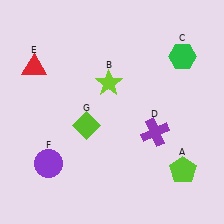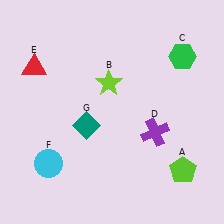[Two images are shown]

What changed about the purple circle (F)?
In Image 1, F is purple. In Image 2, it changed to cyan.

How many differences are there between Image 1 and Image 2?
There are 2 differences between the two images.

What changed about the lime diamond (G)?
In Image 1, G is lime. In Image 2, it changed to teal.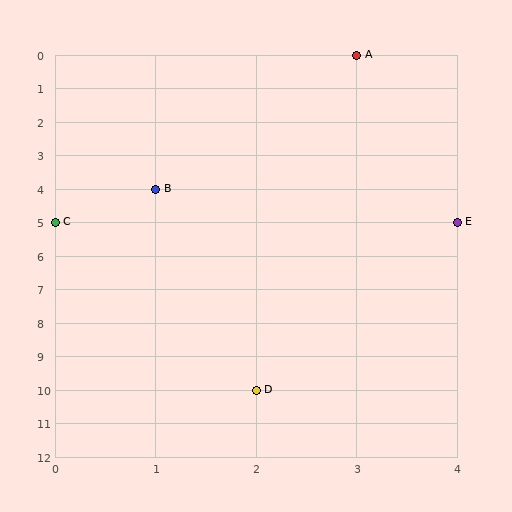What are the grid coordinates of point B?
Point B is at grid coordinates (1, 4).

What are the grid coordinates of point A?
Point A is at grid coordinates (3, 0).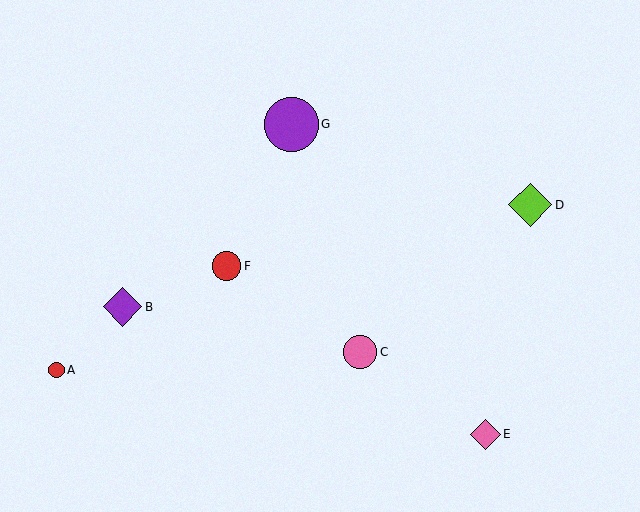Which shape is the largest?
The purple circle (labeled G) is the largest.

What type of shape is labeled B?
Shape B is a purple diamond.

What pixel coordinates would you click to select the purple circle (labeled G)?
Click at (291, 124) to select the purple circle G.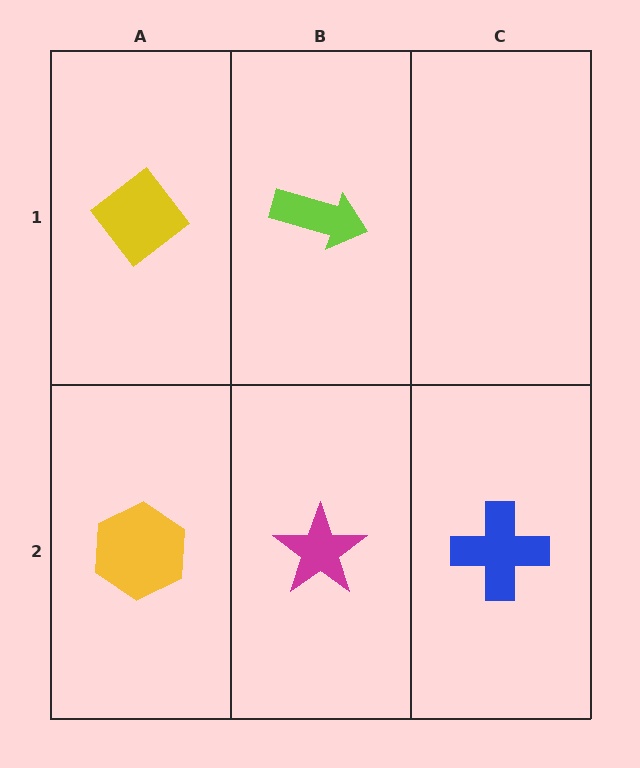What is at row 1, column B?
A lime arrow.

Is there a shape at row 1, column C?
No, that cell is empty.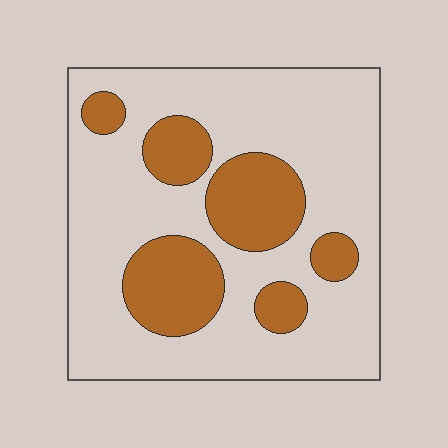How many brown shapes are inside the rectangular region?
6.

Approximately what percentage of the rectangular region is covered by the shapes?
Approximately 25%.